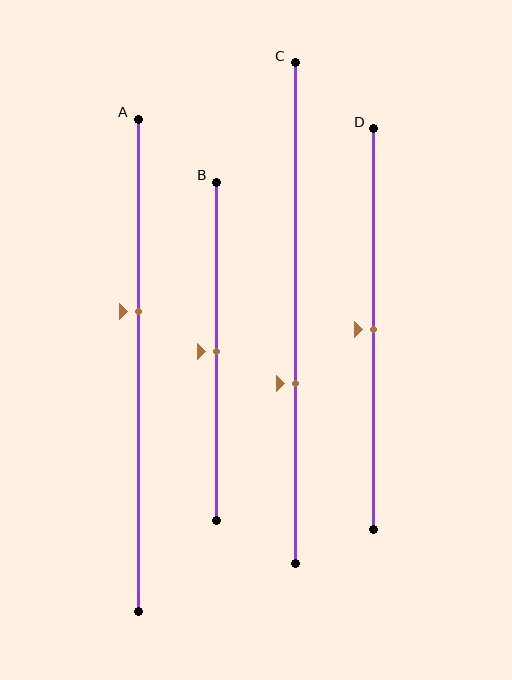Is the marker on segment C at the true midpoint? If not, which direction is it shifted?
No, the marker on segment C is shifted downward by about 14% of the segment length.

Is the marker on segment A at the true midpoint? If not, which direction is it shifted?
No, the marker on segment A is shifted upward by about 11% of the segment length.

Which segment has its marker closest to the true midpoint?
Segment B has its marker closest to the true midpoint.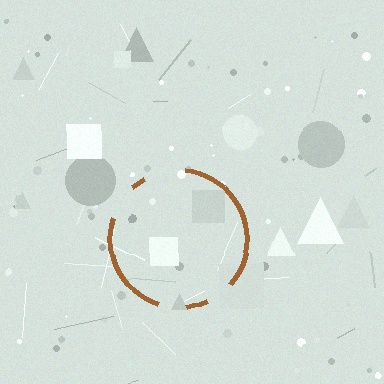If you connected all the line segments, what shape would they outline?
They would outline a circle.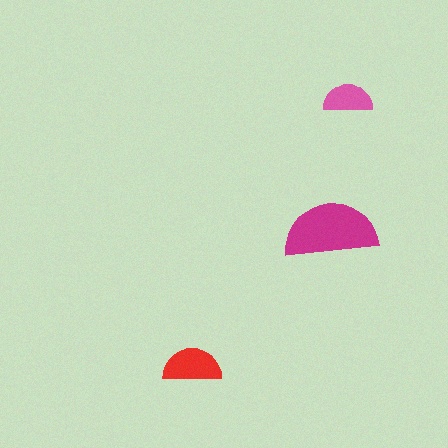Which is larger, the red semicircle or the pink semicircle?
The red one.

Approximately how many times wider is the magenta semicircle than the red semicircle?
About 1.5 times wider.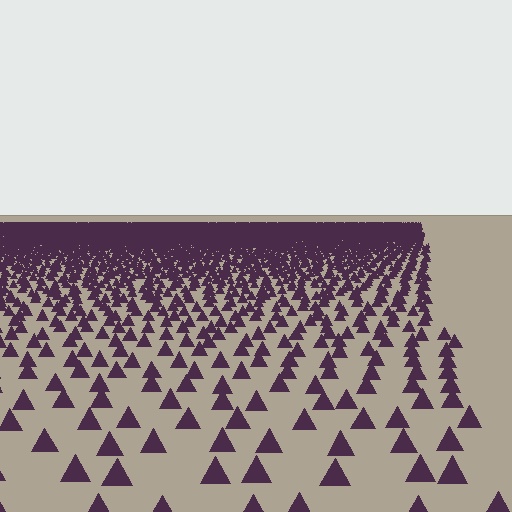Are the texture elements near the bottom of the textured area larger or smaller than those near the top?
Larger. Near the bottom, elements are closer to the viewer and appear at a bigger on-screen size.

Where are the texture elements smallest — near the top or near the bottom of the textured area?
Near the top.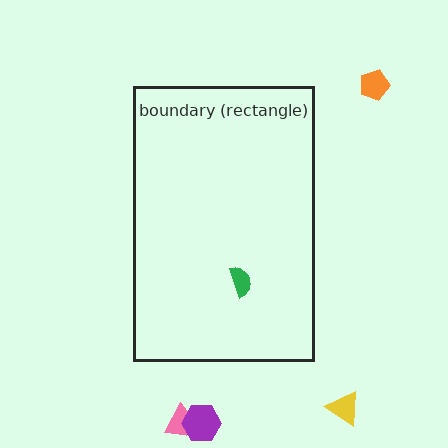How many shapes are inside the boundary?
1 inside, 4 outside.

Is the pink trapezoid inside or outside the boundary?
Outside.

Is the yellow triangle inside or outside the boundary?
Outside.